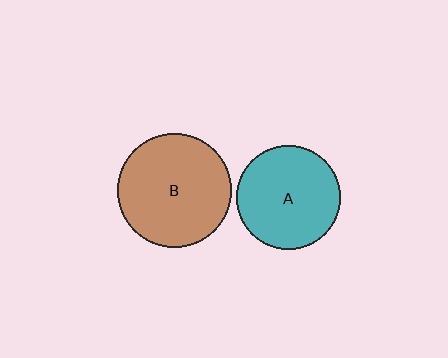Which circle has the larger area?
Circle B (brown).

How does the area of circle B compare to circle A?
Approximately 1.2 times.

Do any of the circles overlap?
No, none of the circles overlap.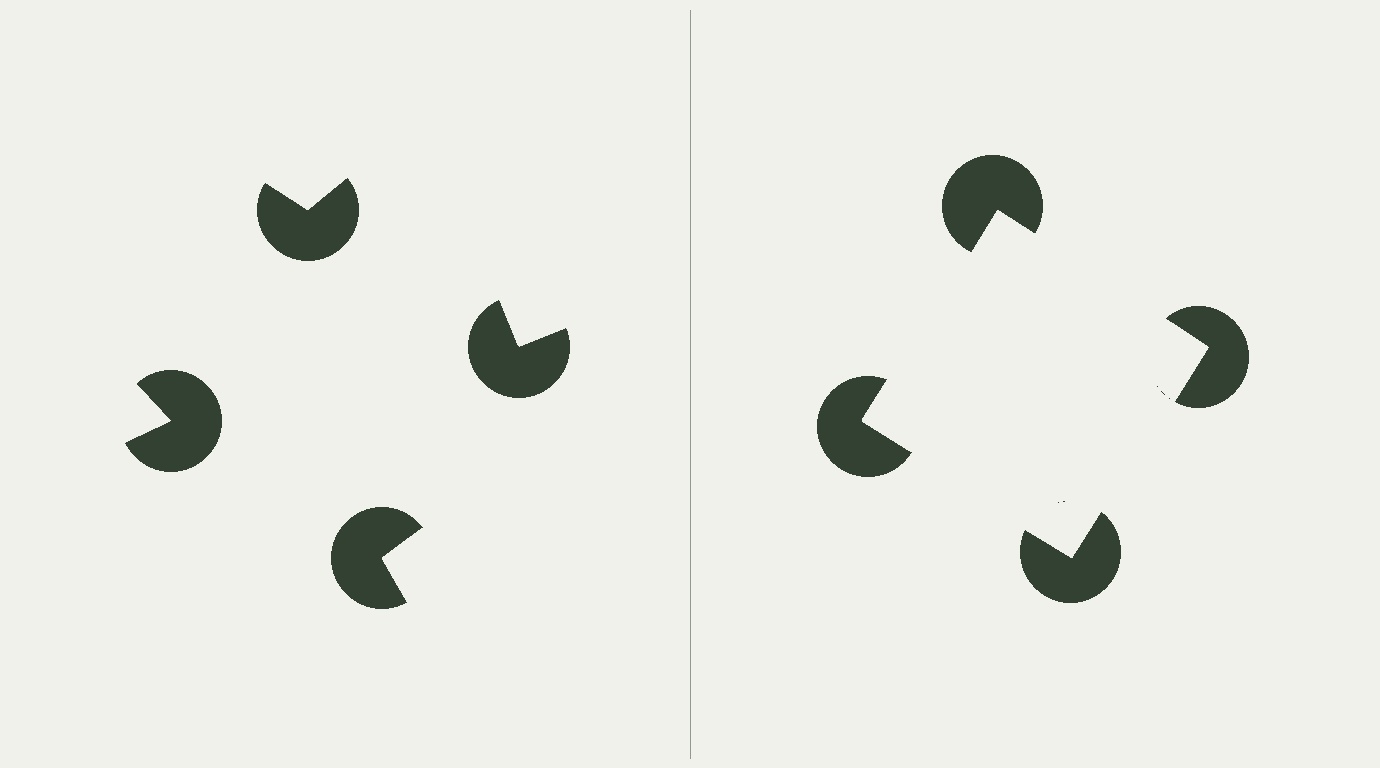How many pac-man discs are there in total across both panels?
8 — 4 on each side.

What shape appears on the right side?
An illusory square.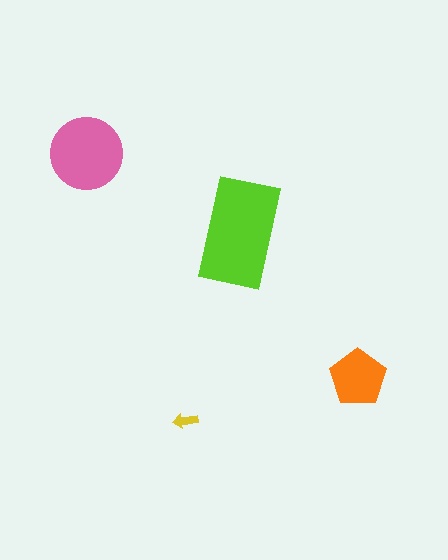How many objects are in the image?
There are 4 objects in the image.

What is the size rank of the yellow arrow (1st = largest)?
4th.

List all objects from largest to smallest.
The lime rectangle, the pink circle, the orange pentagon, the yellow arrow.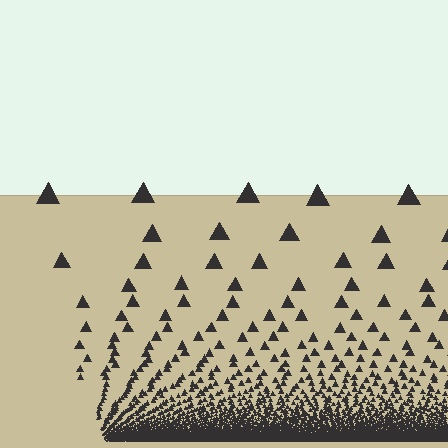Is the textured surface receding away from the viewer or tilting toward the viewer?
The surface appears to tilt toward the viewer. Texture elements get larger and sparser toward the top.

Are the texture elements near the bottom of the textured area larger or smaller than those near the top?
Smaller. The gradient is inverted — elements near the bottom are smaller and denser.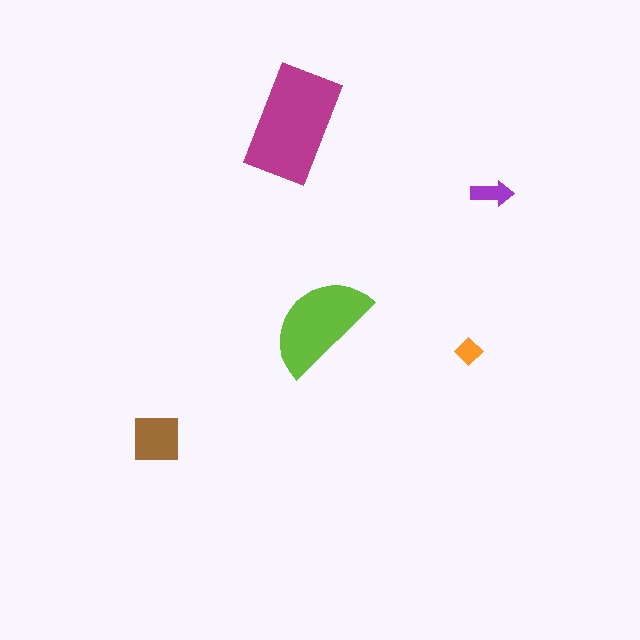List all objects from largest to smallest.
The magenta rectangle, the lime semicircle, the brown square, the purple arrow, the orange diamond.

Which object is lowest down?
The brown square is bottommost.